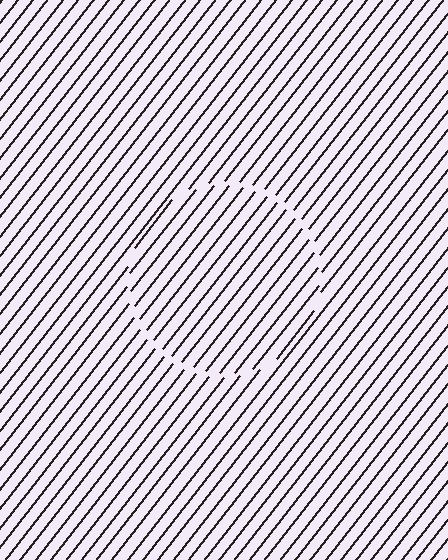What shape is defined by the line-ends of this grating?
An illusory circle. The interior of the shape contains the same grating, shifted by half a period — the contour is defined by the phase discontinuity where line-ends from the inner and outer gratings abut.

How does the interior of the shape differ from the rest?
The interior of the shape contains the same grating, shifted by half a period — the contour is defined by the phase discontinuity where line-ends from the inner and outer gratings abut.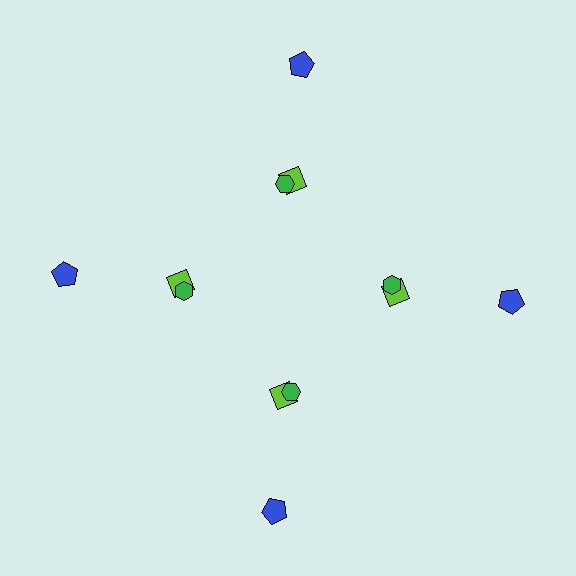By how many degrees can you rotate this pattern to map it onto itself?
The pattern maps onto itself every 90 degrees of rotation.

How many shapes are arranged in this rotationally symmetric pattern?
There are 12 shapes, arranged in 4 groups of 3.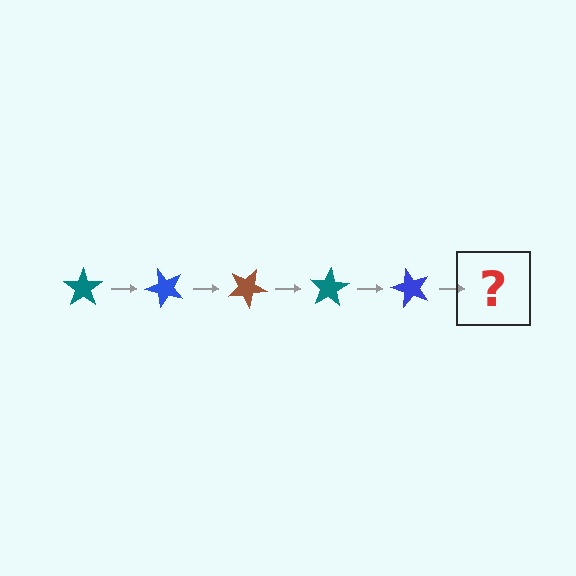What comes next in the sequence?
The next element should be a brown star, rotated 250 degrees from the start.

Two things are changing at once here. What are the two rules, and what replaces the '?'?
The two rules are that it rotates 50 degrees each step and the color cycles through teal, blue, and brown. The '?' should be a brown star, rotated 250 degrees from the start.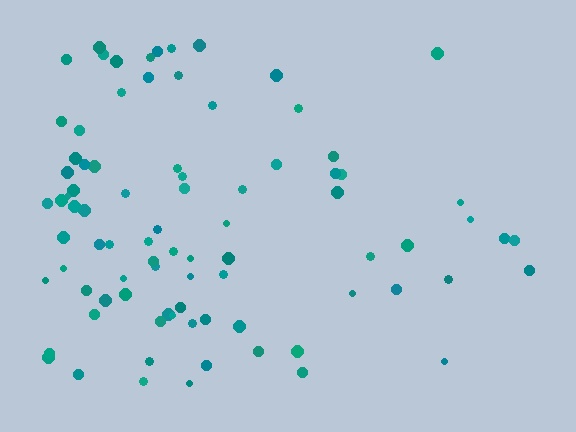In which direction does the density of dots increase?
From right to left, with the left side densest.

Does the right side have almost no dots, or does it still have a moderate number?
Still a moderate number, just noticeably fewer than the left.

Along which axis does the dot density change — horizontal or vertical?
Horizontal.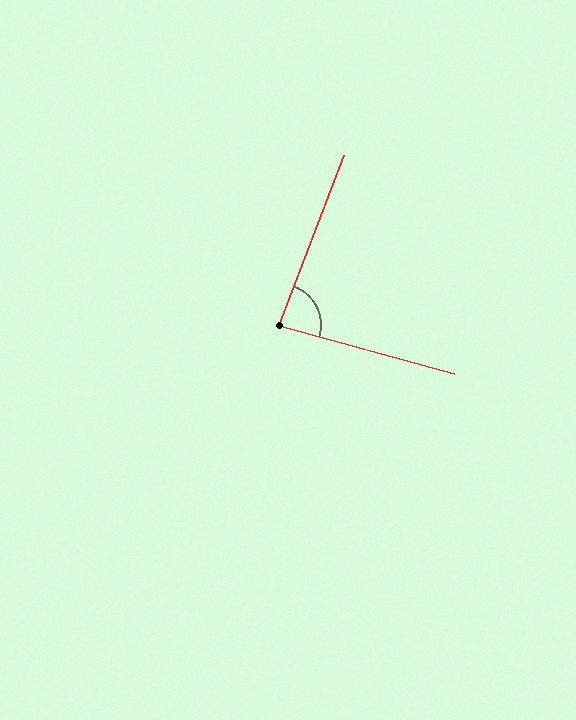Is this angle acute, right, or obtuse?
It is acute.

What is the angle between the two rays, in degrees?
Approximately 84 degrees.